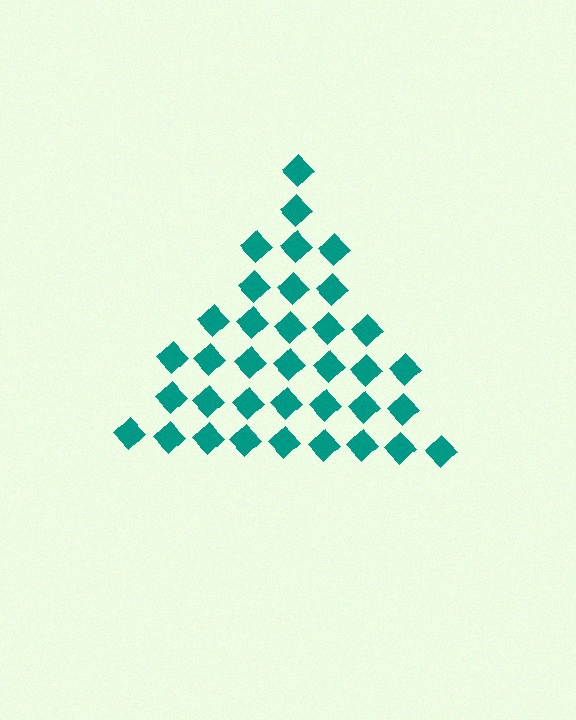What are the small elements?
The small elements are diamonds.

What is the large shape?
The large shape is a triangle.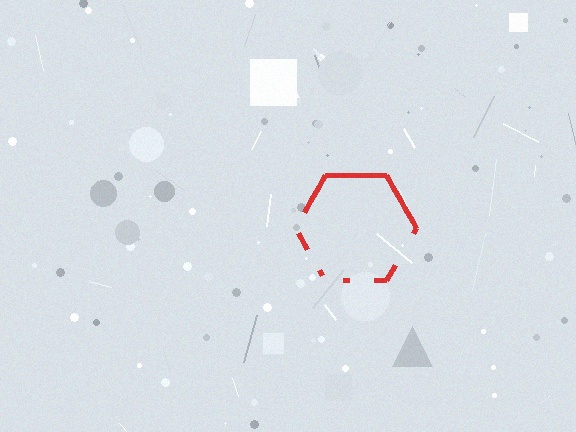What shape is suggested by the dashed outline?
The dashed outline suggests a hexagon.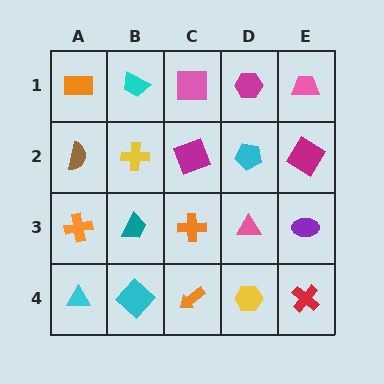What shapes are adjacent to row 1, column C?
A magenta square (row 2, column C), a cyan trapezoid (row 1, column B), a magenta hexagon (row 1, column D).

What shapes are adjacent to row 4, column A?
An orange cross (row 3, column A), a cyan diamond (row 4, column B).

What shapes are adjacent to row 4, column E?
A purple ellipse (row 3, column E), a yellow hexagon (row 4, column D).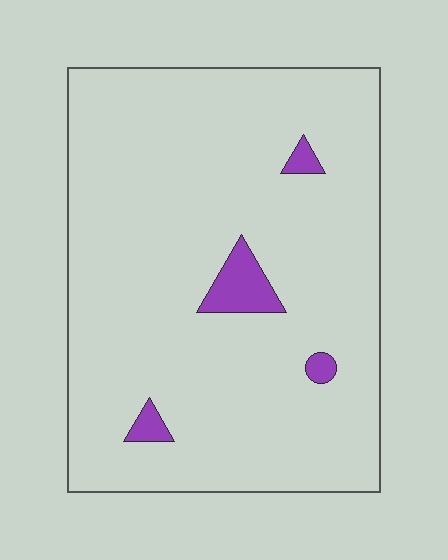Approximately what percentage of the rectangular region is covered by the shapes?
Approximately 5%.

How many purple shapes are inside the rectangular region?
4.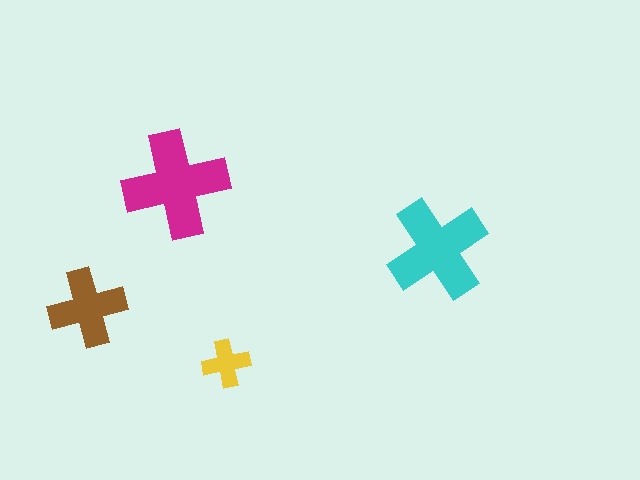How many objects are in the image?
There are 4 objects in the image.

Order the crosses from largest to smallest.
the magenta one, the cyan one, the brown one, the yellow one.